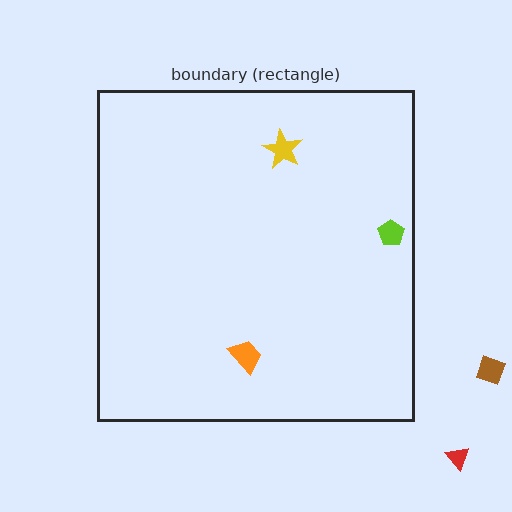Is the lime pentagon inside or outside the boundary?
Inside.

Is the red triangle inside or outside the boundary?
Outside.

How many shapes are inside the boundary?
3 inside, 2 outside.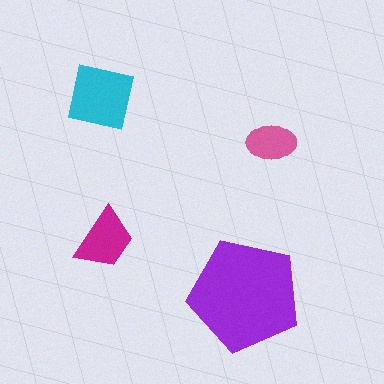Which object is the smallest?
The pink ellipse.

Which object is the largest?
The purple pentagon.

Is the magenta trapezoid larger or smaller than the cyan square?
Smaller.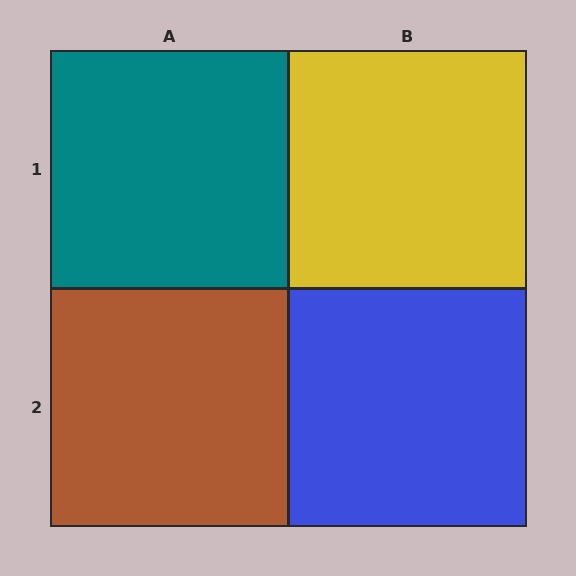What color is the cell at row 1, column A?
Teal.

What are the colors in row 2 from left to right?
Brown, blue.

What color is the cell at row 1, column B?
Yellow.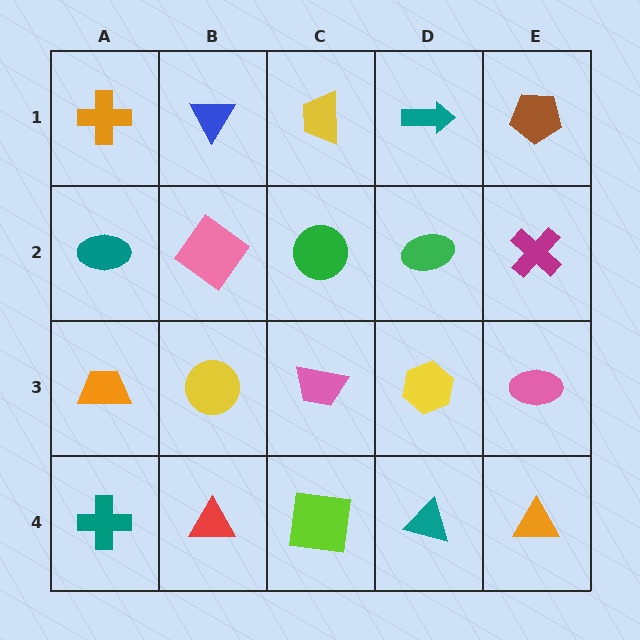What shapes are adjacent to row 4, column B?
A yellow circle (row 3, column B), a teal cross (row 4, column A), a lime square (row 4, column C).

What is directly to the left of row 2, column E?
A green ellipse.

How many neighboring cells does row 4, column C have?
3.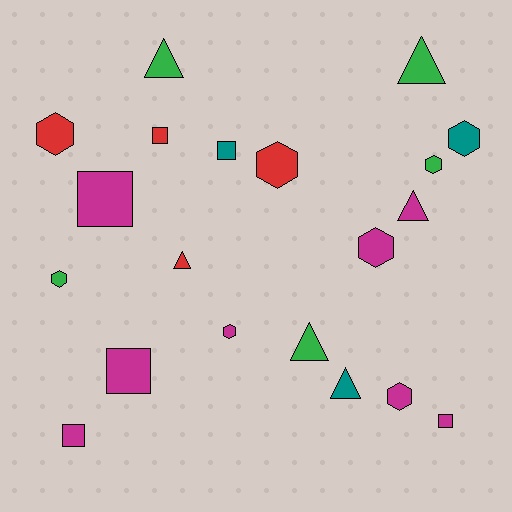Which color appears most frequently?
Magenta, with 8 objects.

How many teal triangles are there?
There is 1 teal triangle.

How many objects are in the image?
There are 20 objects.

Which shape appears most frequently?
Hexagon, with 8 objects.